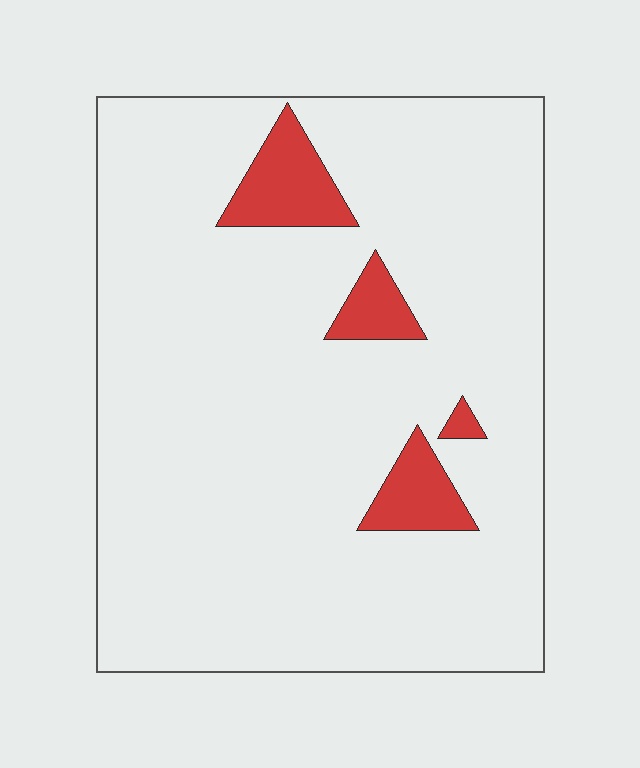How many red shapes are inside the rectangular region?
4.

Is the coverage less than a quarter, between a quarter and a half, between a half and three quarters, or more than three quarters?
Less than a quarter.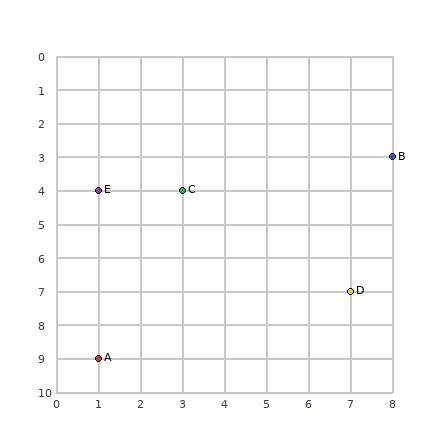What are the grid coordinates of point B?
Point B is at grid coordinates (8, 3).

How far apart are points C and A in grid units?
Points C and A are 2 columns and 5 rows apart (about 5.4 grid units diagonally).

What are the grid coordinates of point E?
Point E is at grid coordinates (1, 4).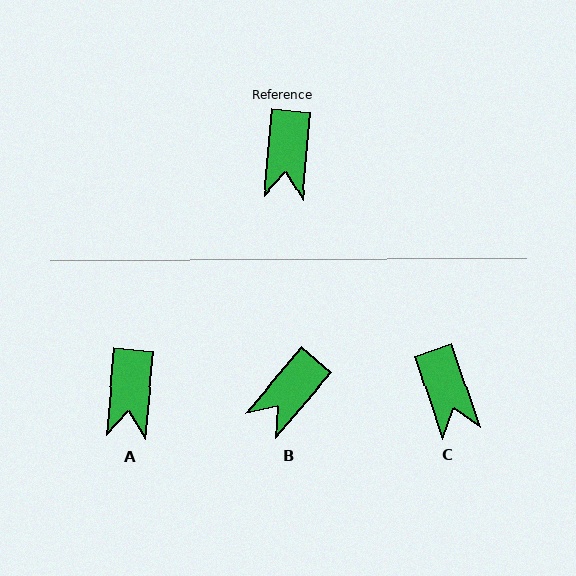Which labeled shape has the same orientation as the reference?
A.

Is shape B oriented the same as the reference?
No, it is off by about 35 degrees.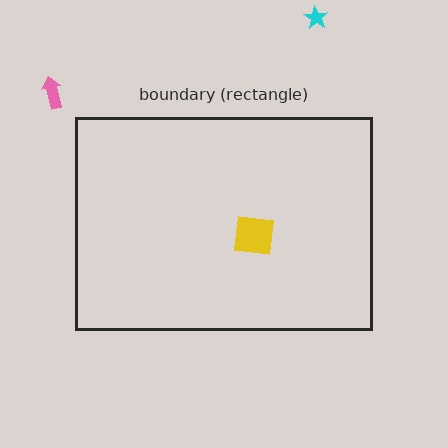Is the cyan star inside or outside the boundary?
Outside.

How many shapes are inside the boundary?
1 inside, 2 outside.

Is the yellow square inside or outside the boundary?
Inside.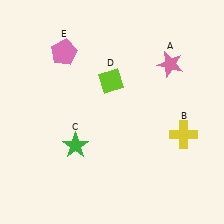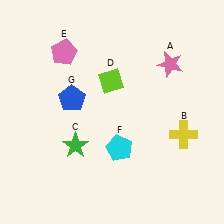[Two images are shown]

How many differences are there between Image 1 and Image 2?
There are 2 differences between the two images.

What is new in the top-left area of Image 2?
A blue pentagon (G) was added in the top-left area of Image 2.